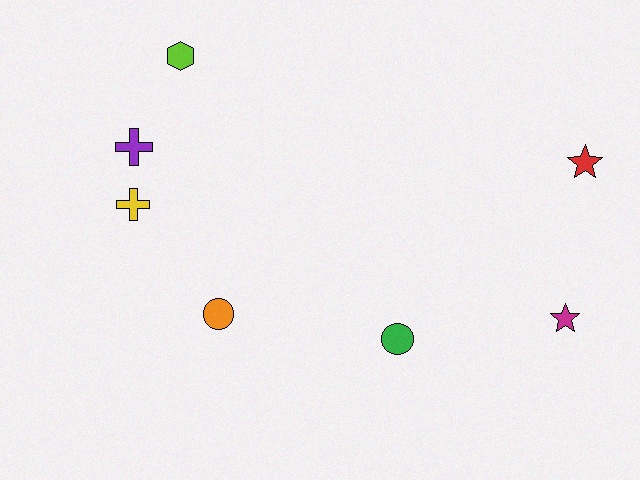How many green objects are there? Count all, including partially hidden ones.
There is 1 green object.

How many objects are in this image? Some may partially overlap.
There are 7 objects.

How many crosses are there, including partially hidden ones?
There are 2 crosses.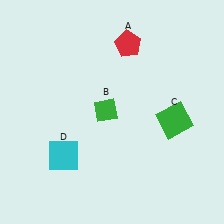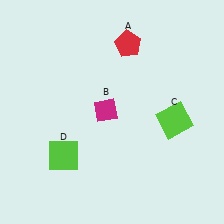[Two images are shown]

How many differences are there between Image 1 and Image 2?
There are 3 differences between the two images.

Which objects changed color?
B changed from green to magenta. C changed from green to lime. D changed from cyan to lime.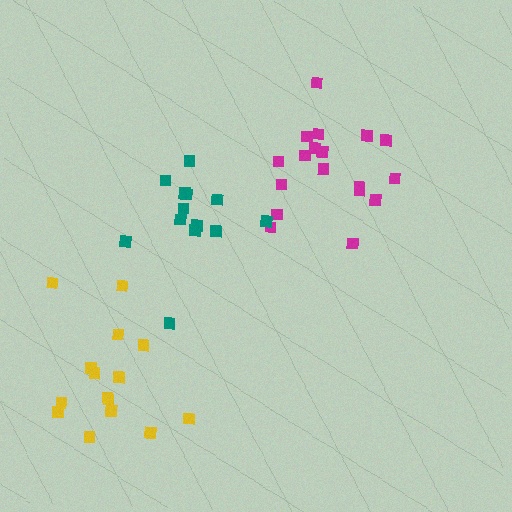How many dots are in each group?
Group 1: 18 dots, Group 2: 13 dots, Group 3: 15 dots (46 total).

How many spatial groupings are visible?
There are 3 spatial groupings.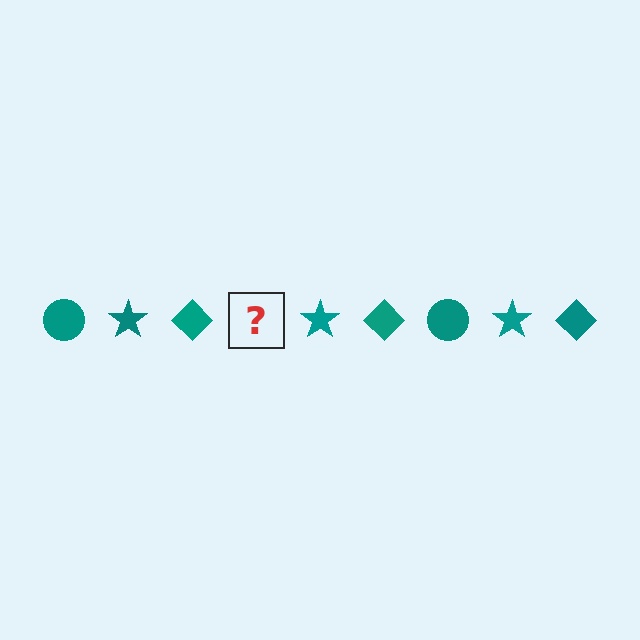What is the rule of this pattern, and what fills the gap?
The rule is that the pattern cycles through circle, star, diamond shapes in teal. The gap should be filled with a teal circle.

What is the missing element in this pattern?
The missing element is a teal circle.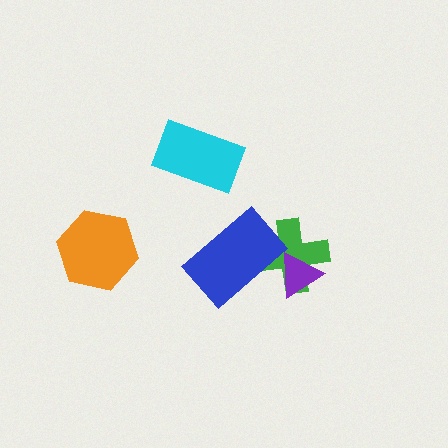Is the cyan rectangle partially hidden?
No, no other shape covers it.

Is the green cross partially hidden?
Yes, it is partially covered by another shape.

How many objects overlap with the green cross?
2 objects overlap with the green cross.